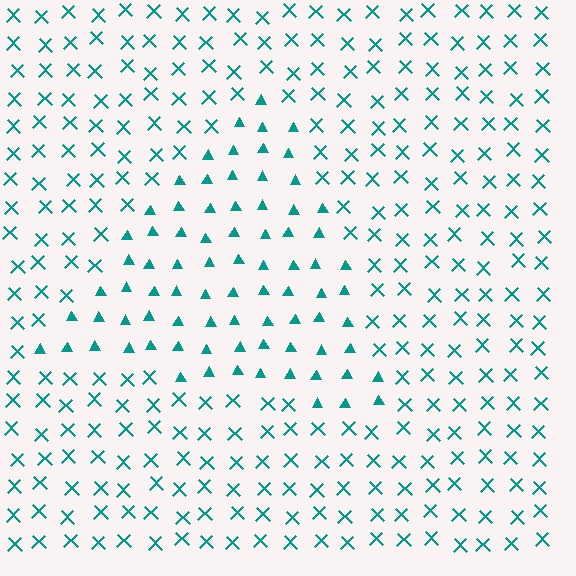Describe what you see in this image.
The image is filled with small teal elements arranged in a uniform grid. A triangle-shaped region contains triangles, while the surrounding area contains X marks. The boundary is defined purely by the change in element shape.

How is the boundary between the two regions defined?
The boundary is defined by a change in element shape: triangles inside vs. X marks outside. All elements share the same color and spacing.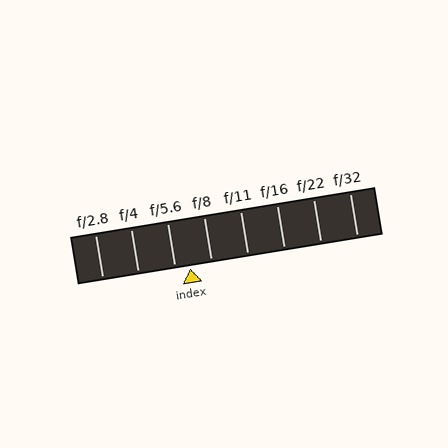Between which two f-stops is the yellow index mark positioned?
The index mark is between f/5.6 and f/8.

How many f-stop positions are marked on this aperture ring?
There are 8 f-stop positions marked.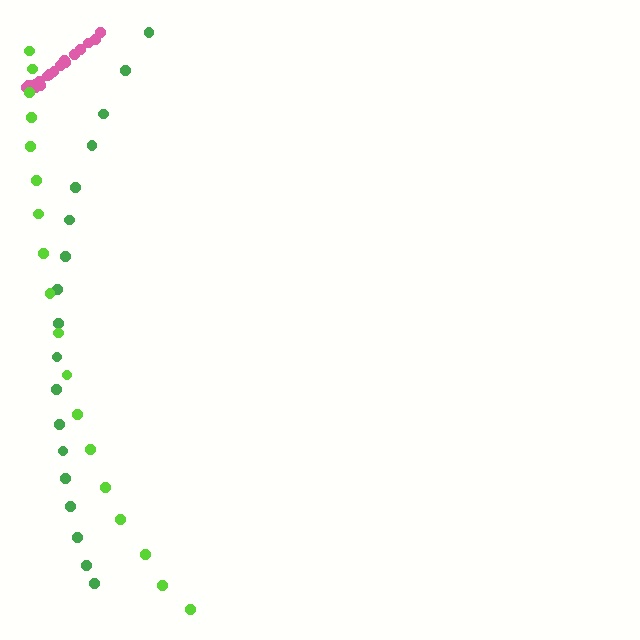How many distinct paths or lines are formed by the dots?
There are 3 distinct paths.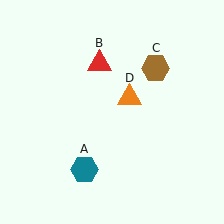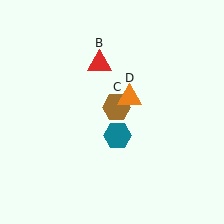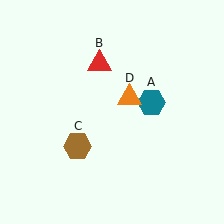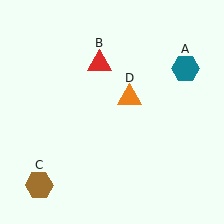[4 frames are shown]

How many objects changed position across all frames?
2 objects changed position: teal hexagon (object A), brown hexagon (object C).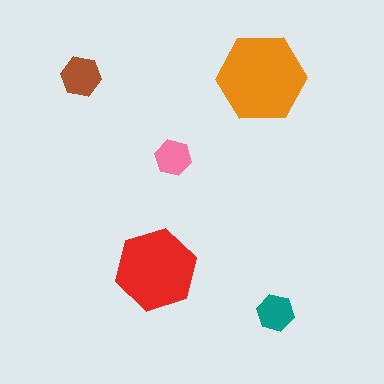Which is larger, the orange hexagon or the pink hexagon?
The orange one.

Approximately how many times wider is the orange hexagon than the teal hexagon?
About 2.5 times wider.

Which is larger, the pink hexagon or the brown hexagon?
The brown one.